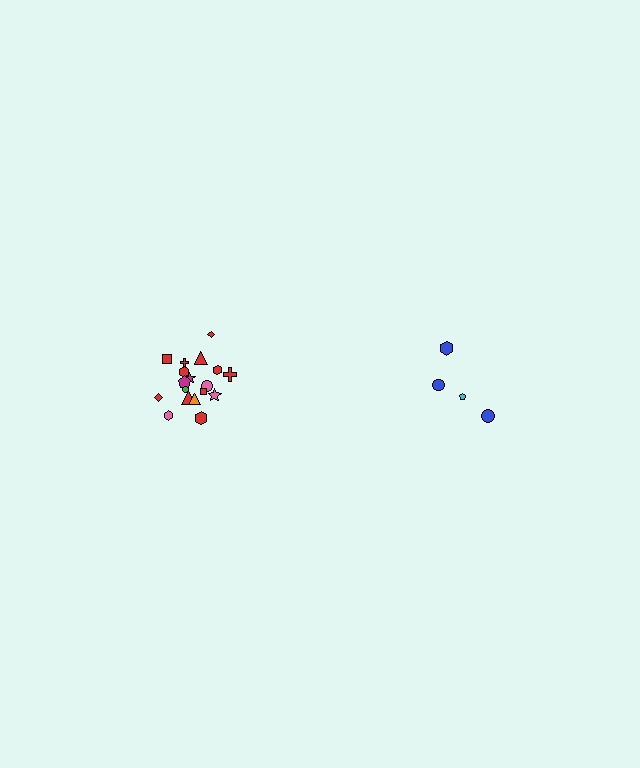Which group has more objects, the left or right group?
The left group.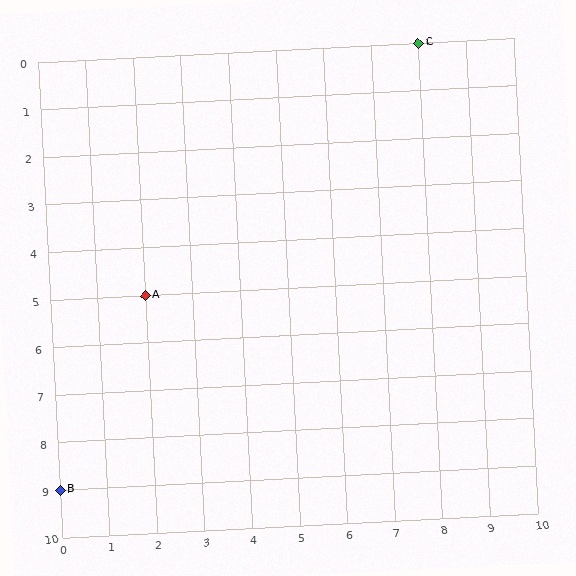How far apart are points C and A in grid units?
Points C and A are 6 columns and 5 rows apart (about 7.8 grid units diagonally).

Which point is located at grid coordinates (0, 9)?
Point B is at (0, 9).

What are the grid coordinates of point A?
Point A is at grid coordinates (2, 5).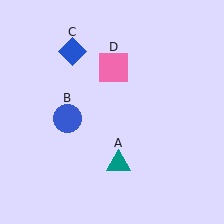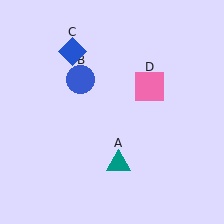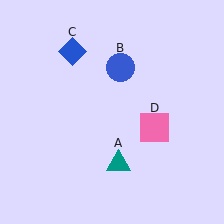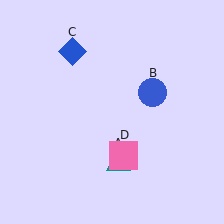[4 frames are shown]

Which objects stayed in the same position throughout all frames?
Teal triangle (object A) and blue diamond (object C) remained stationary.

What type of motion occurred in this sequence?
The blue circle (object B), pink square (object D) rotated clockwise around the center of the scene.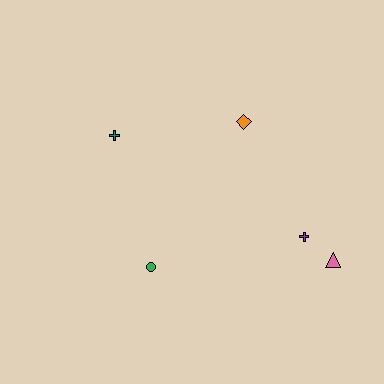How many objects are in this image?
There are 5 objects.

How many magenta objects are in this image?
There are no magenta objects.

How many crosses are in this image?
There are 2 crosses.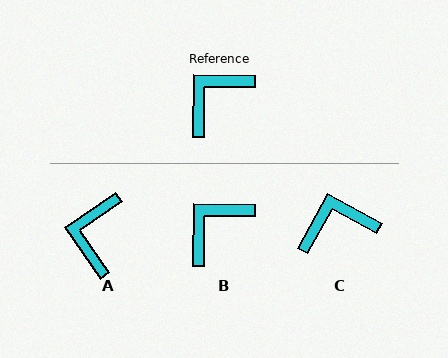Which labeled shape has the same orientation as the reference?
B.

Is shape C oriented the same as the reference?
No, it is off by about 28 degrees.